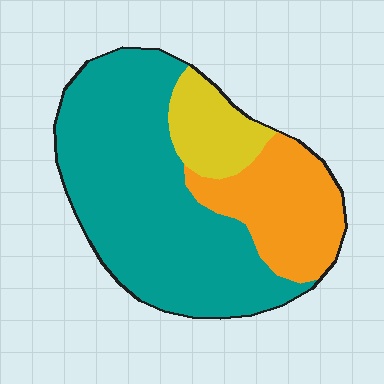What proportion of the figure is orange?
Orange takes up about one quarter (1/4) of the figure.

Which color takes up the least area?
Yellow, at roughly 15%.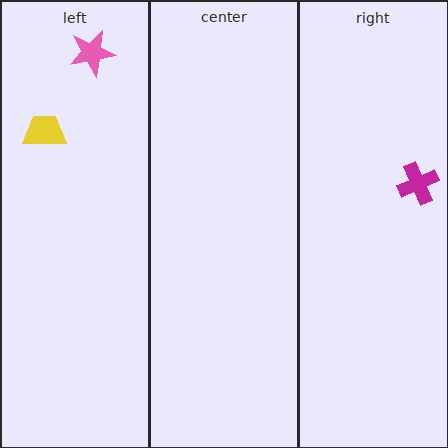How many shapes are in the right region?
1.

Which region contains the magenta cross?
The right region.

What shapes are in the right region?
The magenta cross.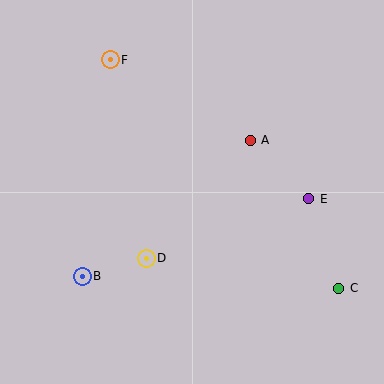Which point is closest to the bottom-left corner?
Point B is closest to the bottom-left corner.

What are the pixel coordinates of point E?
Point E is at (309, 199).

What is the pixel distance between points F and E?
The distance between F and E is 242 pixels.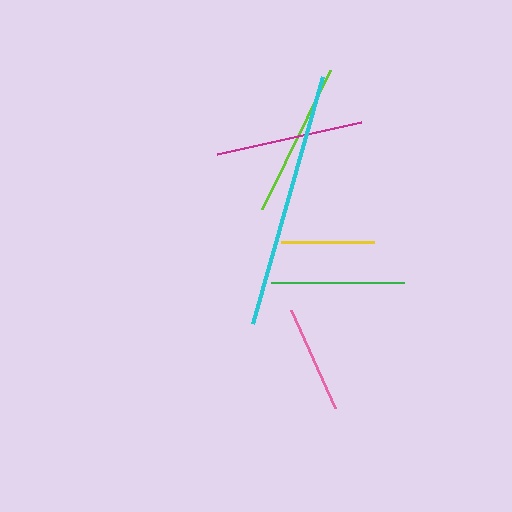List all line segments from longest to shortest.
From longest to shortest: cyan, lime, magenta, green, pink, yellow.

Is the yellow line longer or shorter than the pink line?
The pink line is longer than the yellow line.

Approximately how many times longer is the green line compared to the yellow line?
The green line is approximately 1.4 times the length of the yellow line.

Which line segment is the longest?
The cyan line is the longest at approximately 257 pixels.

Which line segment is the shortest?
The yellow line is the shortest at approximately 93 pixels.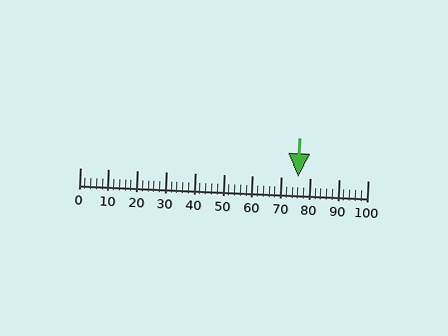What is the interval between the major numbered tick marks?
The major tick marks are spaced 10 units apart.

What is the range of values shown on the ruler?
The ruler shows values from 0 to 100.